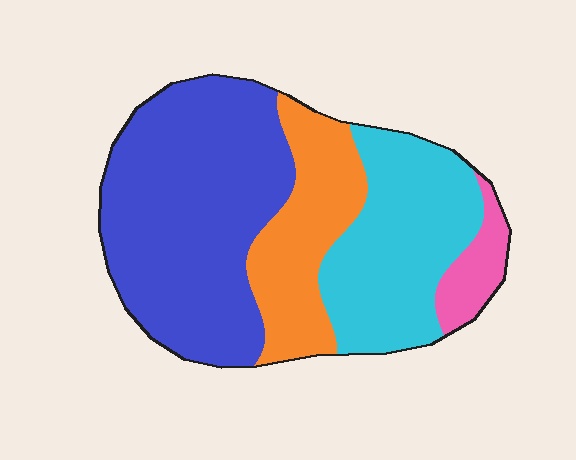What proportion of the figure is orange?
Orange covers roughly 20% of the figure.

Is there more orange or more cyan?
Cyan.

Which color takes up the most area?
Blue, at roughly 45%.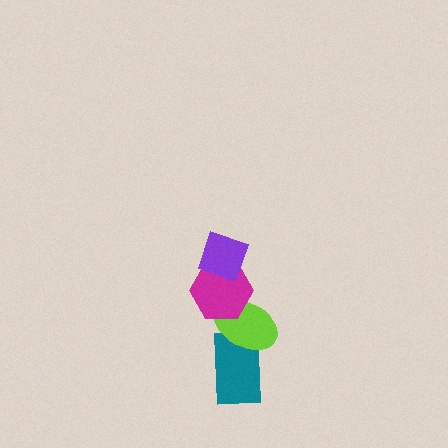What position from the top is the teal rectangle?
The teal rectangle is 4th from the top.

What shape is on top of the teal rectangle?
The lime ellipse is on top of the teal rectangle.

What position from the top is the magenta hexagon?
The magenta hexagon is 2nd from the top.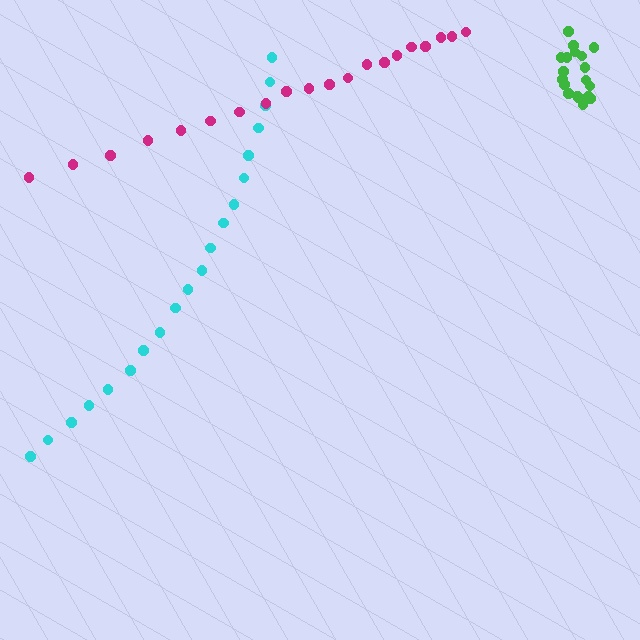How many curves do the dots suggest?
There are 3 distinct paths.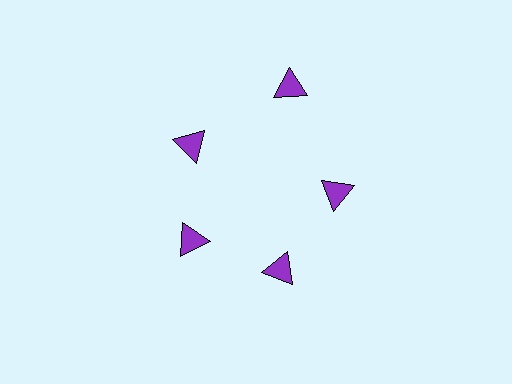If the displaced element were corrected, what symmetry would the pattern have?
It would have 5-fold rotational symmetry — the pattern would map onto itself every 72 degrees.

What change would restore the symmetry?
The symmetry would be restored by moving it inward, back onto the ring so that all 5 triangles sit at equal angles and equal distance from the center.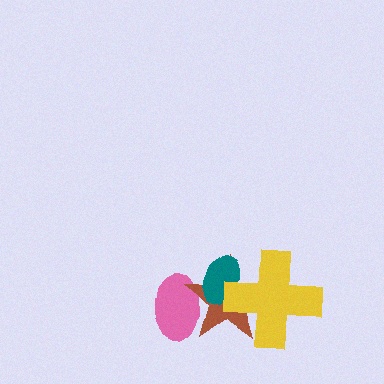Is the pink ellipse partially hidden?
Yes, it is partially covered by another shape.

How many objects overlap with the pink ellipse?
2 objects overlap with the pink ellipse.